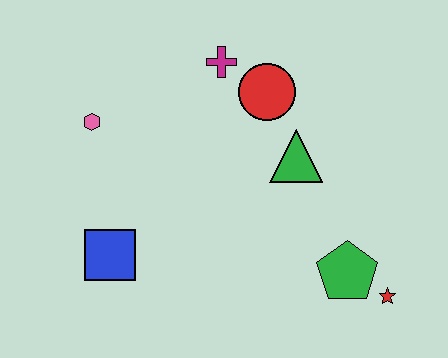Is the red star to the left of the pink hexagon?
No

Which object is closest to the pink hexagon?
The blue square is closest to the pink hexagon.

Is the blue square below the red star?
No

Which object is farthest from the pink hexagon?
The red star is farthest from the pink hexagon.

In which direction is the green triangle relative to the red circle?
The green triangle is below the red circle.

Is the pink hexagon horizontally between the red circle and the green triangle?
No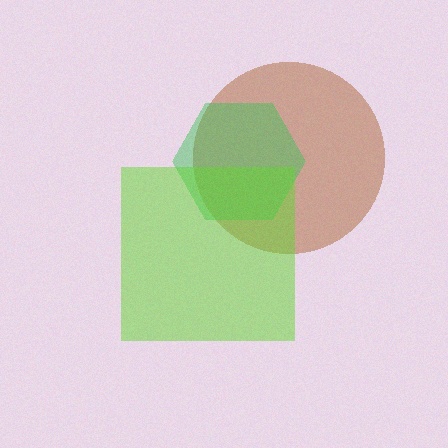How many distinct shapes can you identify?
There are 3 distinct shapes: a brown circle, a green hexagon, a lime square.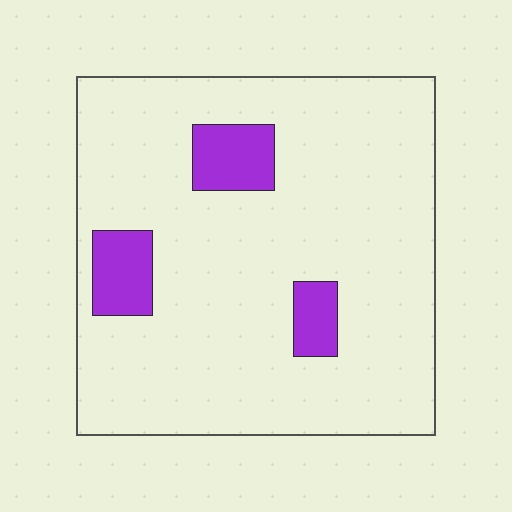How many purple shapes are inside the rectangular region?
3.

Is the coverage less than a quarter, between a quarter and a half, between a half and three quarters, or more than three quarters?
Less than a quarter.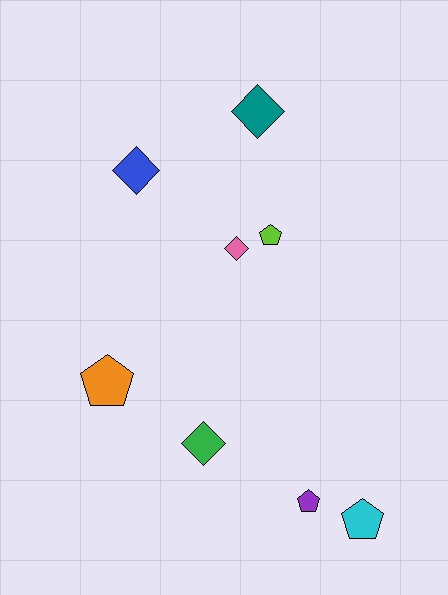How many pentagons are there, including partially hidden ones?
There are 4 pentagons.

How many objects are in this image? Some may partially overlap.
There are 8 objects.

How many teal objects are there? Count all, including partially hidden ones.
There is 1 teal object.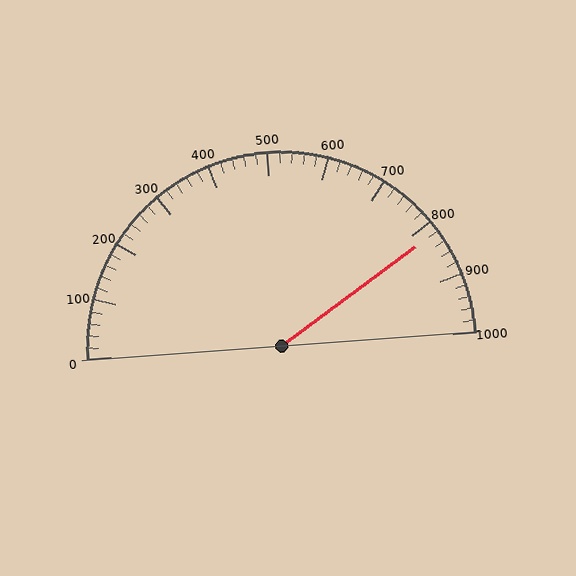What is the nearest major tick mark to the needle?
The nearest major tick mark is 800.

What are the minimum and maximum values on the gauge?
The gauge ranges from 0 to 1000.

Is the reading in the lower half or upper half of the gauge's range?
The reading is in the upper half of the range (0 to 1000).